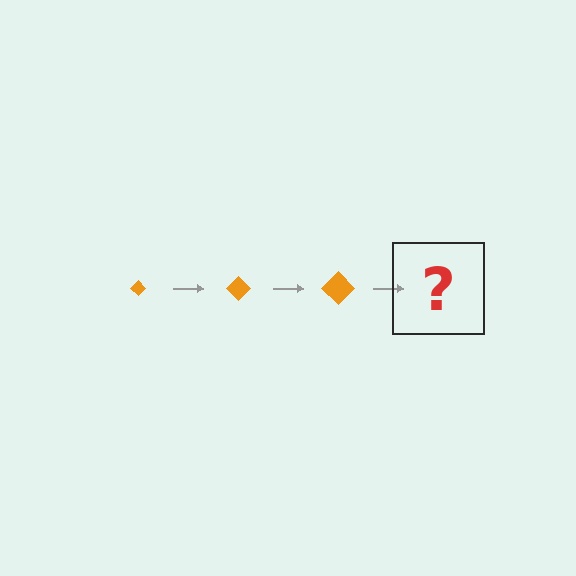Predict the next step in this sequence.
The next step is an orange diamond, larger than the previous one.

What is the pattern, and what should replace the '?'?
The pattern is that the diamond gets progressively larger each step. The '?' should be an orange diamond, larger than the previous one.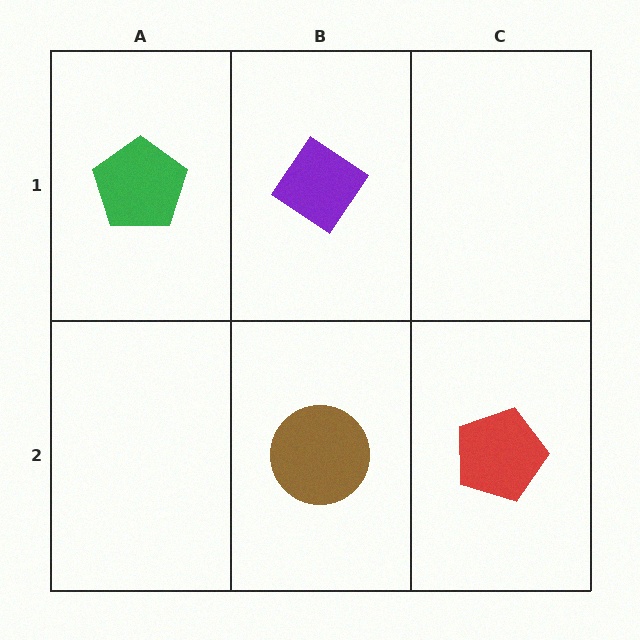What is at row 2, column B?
A brown circle.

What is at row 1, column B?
A purple diamond.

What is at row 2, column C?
A red pentagon.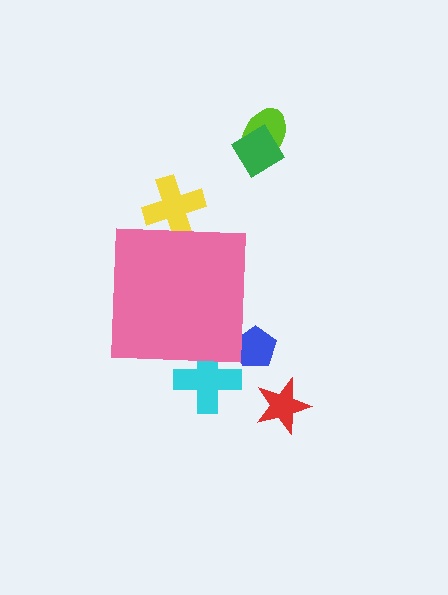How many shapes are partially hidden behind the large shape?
3 shapes are partially hidden.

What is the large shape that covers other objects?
A pink square.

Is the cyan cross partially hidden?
Yes, the cyan cross is partially hidden behind the pink square.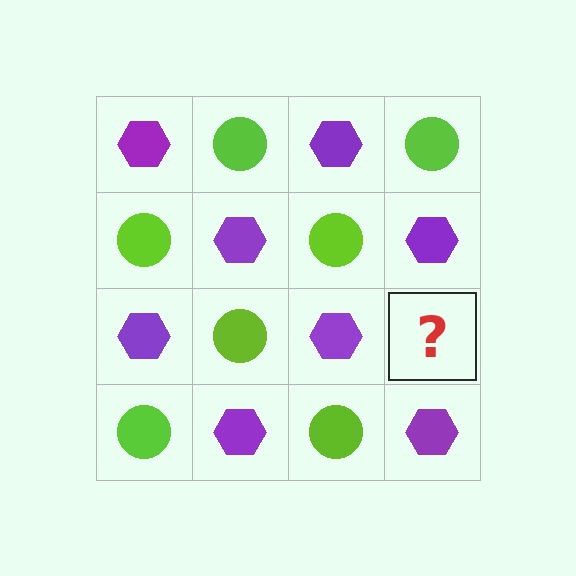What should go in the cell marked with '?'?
The missing cell should contain a lime circle.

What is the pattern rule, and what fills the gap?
The rule is that it alternates purple hexagon and lime circle in a checkerboard pattern. The gap should be filled with a lime circle.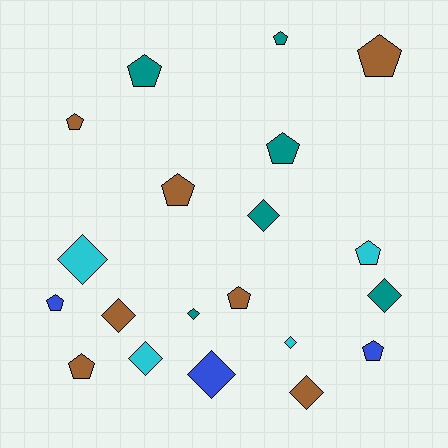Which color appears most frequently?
Brown, with 7 objects.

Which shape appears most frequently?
Pentagon, with 11 objects.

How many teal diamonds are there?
There are 3 teal diamonds.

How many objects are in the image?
There are 20 objects.